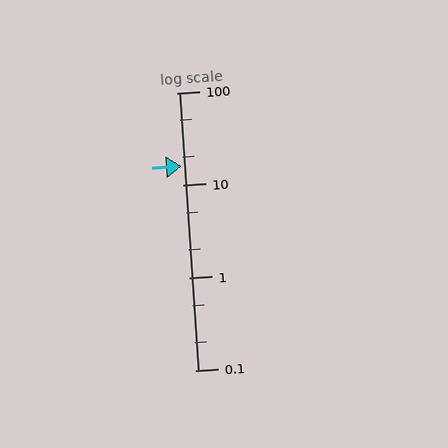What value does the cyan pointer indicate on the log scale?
The pointer indicates approximately 16.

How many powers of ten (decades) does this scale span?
The scale spans 3 decades, from 0.1 to 100.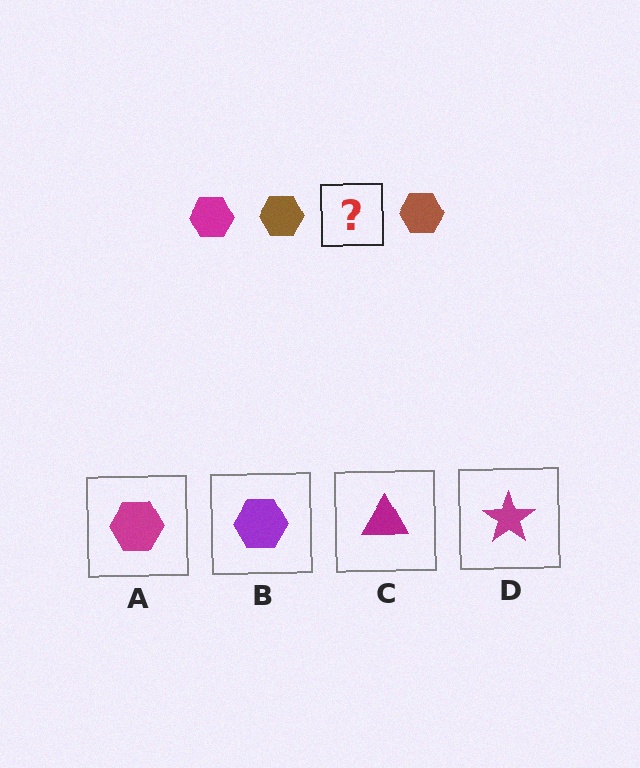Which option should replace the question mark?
Option A.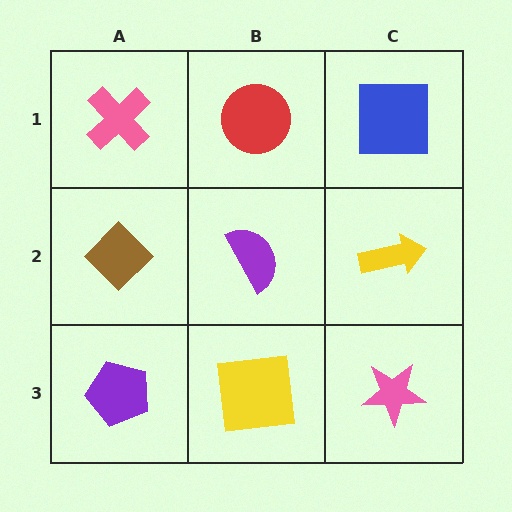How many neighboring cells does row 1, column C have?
2.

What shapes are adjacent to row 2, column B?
A red circle (row 1, column B), a yellow square (row 3, column B), a brown diamond (row 2, column A), a yellow arrow (row 2, column C).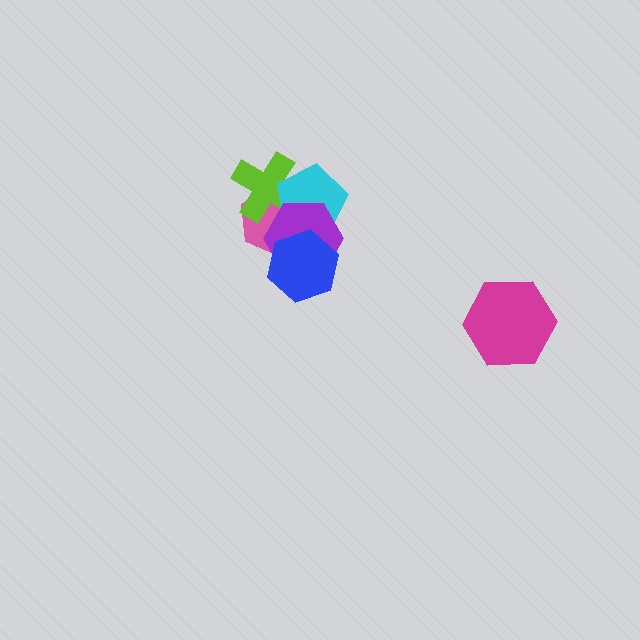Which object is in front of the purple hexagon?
The blue hexagon is in front of the purple hexagon.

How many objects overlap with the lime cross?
3 objects overlap with the lime cross.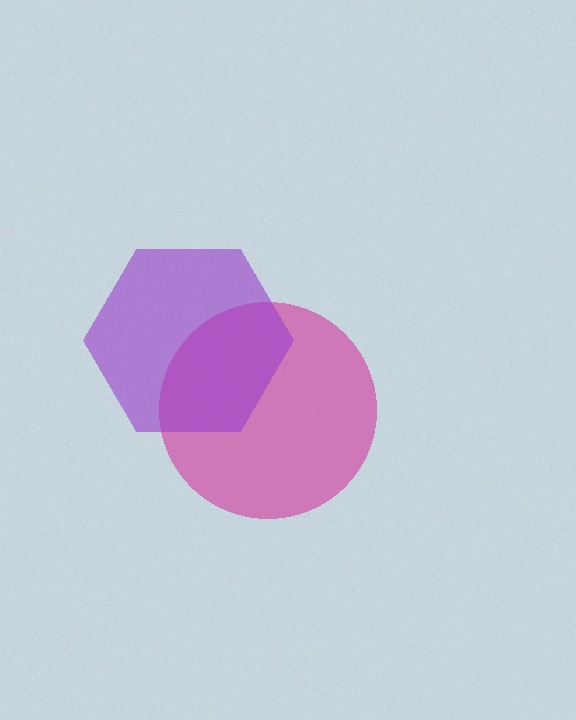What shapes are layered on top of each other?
The layered shapes are: a magenta circle, a purple hexagon.